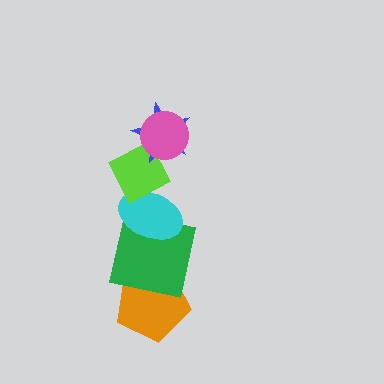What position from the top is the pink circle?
The pink circle is 1st from the top.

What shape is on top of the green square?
The cyan ellipse is on top of the green square.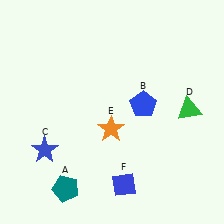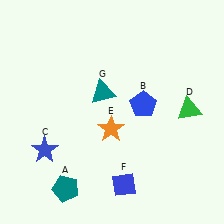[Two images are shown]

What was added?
A teal triangle (G) was added in Image 2.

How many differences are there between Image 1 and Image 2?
There is 1 difference between the two images.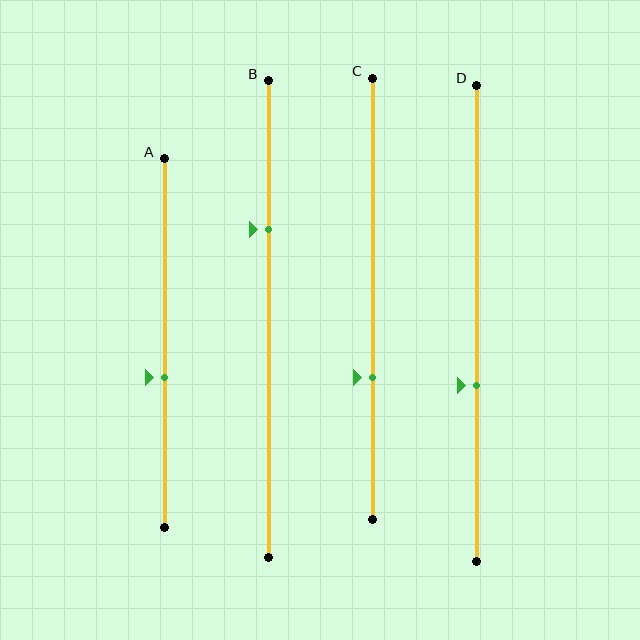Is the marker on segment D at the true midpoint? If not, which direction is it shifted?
No, the marker on segment D is shifted downward by about 13% of the segment length.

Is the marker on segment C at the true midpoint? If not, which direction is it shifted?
No, the marker on segment C is shifted downward by about 18% of the segment length.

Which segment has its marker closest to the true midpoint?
Segment A has its marker closest to the true midpoint.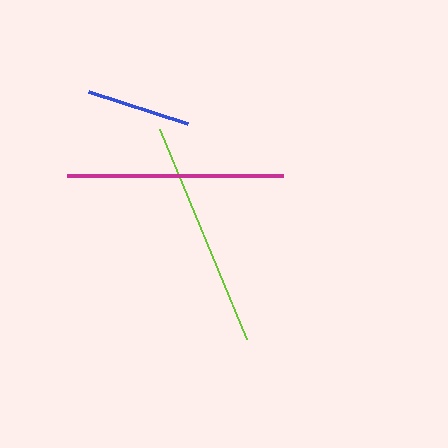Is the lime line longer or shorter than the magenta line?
The lime line is longer than the magenta line.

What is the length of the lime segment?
The lime segment is approximately 227 pixels long.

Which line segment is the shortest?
The blue line is the shortest at approximately 103 pixels.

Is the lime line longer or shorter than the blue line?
The lime line is longer than the blue line.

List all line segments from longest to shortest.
From longest to shortest: lime, magenta, blue.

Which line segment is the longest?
The lime line is the longest at approximately 227 pixels.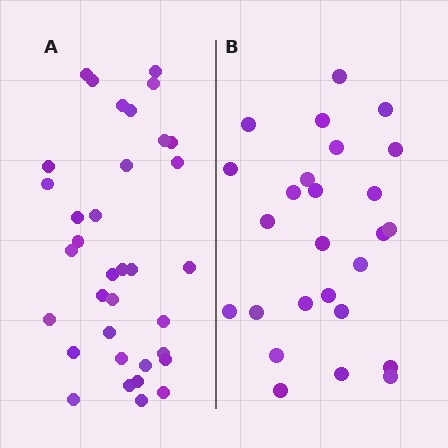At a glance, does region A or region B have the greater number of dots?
Region A (the left region) has more dots.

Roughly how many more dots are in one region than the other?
Region A has roughly 8 or so more dots than region B.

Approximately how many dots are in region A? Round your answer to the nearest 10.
About 40 dots. (The exact count is 35, which rounds to 40.)